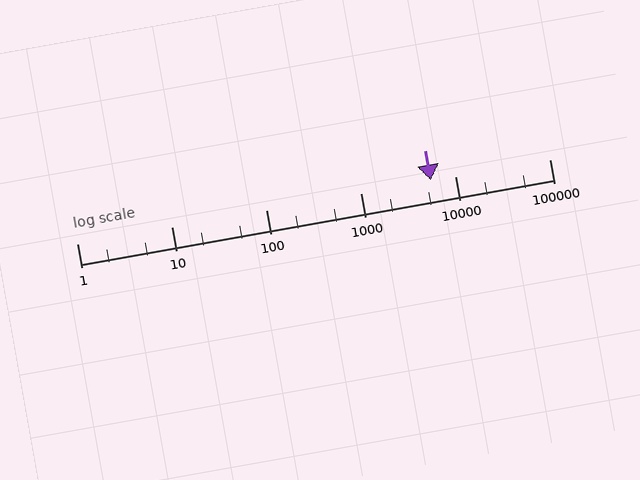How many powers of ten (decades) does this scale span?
The scale spans 5 decades, from 1 to 100000.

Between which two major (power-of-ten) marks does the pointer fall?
The pointer is between 1000 and 10000.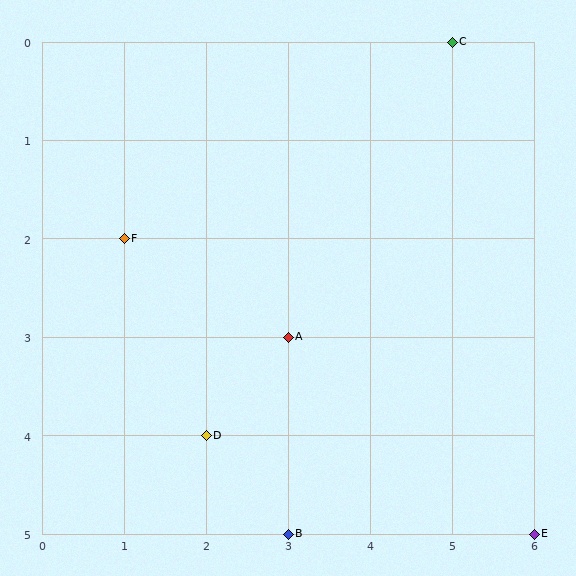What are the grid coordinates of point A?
Point A is at grid coordinates (3, 3).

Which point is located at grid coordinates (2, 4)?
Point D is at (2, 4).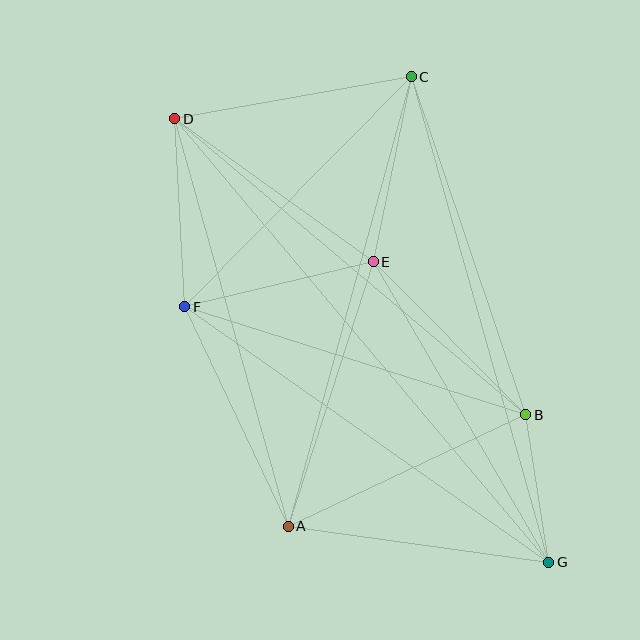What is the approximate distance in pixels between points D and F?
The distance between D and F is approximately 188 pixels.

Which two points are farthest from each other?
Points D and G are farthest from each other.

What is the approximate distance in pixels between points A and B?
The distance between A and B is approximately 263 pixels.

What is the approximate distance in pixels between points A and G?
The distance between A and G is approximately 263 pixels.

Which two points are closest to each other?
Points B and G are closest to each other.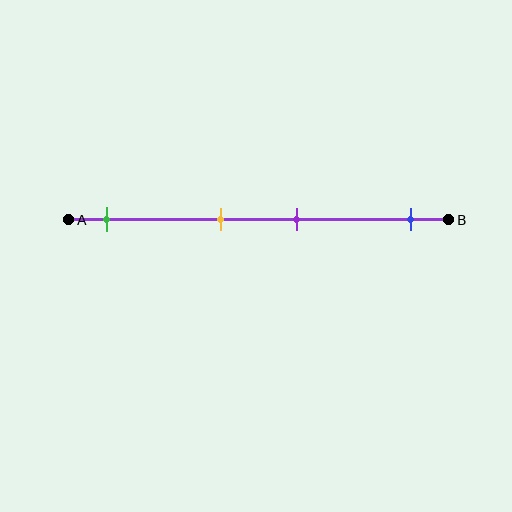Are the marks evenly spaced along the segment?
No, the marks are not evenly spaced.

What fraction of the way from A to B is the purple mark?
The purple mark is approximately 60% (0.6) of the way from A to B.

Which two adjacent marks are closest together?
The yellow and purple marks are the closest adjacent pair.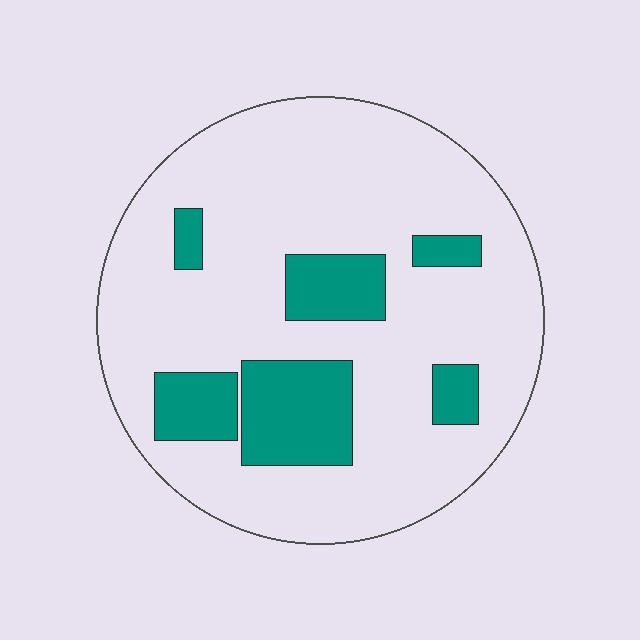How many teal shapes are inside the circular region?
6.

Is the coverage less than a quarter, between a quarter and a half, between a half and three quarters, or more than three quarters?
Less than a quarter.